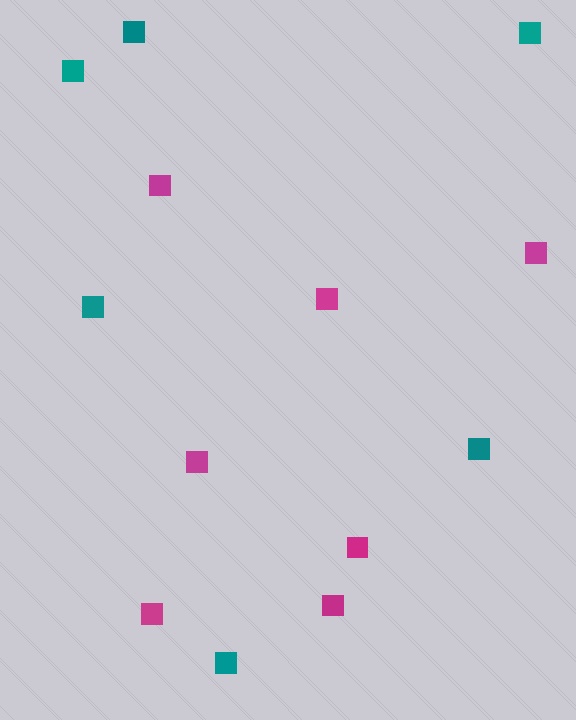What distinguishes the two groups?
There are 2 groups: one group of teal squares (6) and one group of magenta squares (7).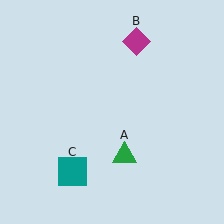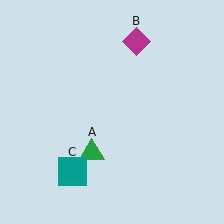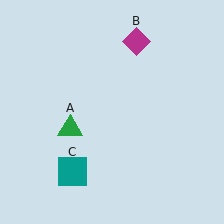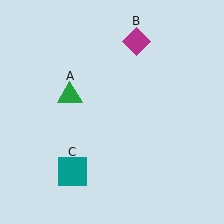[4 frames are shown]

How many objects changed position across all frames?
1 object changed position: green triangle (object A).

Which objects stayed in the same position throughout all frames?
Magenta diamond (object B) and teal square (object C) remained stationary.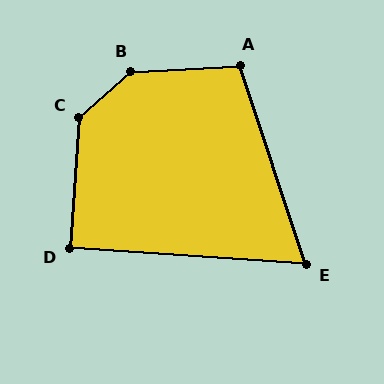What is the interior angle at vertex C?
Approximately 136 degrees (obtuse).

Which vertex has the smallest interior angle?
E, at approximately 68 degrees.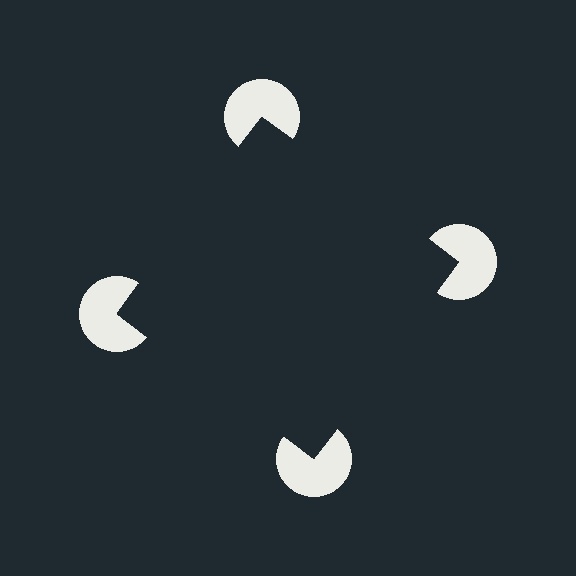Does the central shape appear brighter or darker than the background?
It typically appears slightly darker than the background, even though no actual brightness change is drawn.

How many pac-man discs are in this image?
There are 4 — one at each vertex of the illusory square.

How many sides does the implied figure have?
4 sides.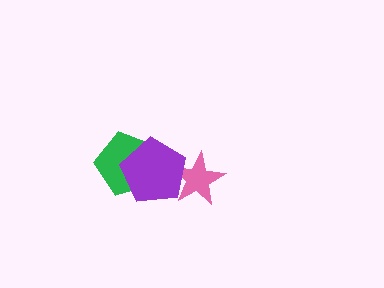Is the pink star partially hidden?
Yes, it is partially covered by another shape.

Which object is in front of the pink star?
The purple pentagon is in front of the pink star.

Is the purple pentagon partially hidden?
No, no other shape covers it.